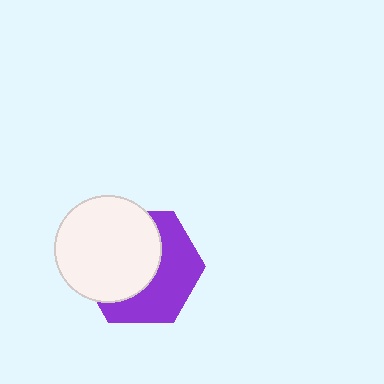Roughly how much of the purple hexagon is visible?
About half of it is visible (roughly 47%).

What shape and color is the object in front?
The object in front is a white circle.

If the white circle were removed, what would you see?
You would see the complete purple hexagon.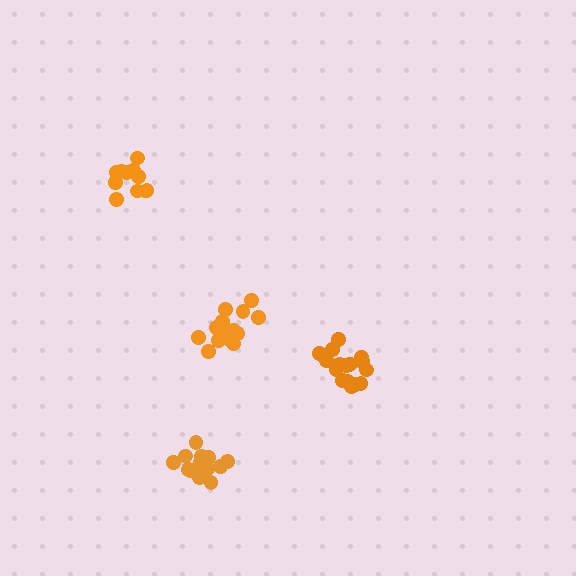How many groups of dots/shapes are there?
There are 4 groups.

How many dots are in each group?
Group 1: 11 dots, Group 2: 17 dots, Group 3: 16 dots, Group 4: 15 dots (59 total).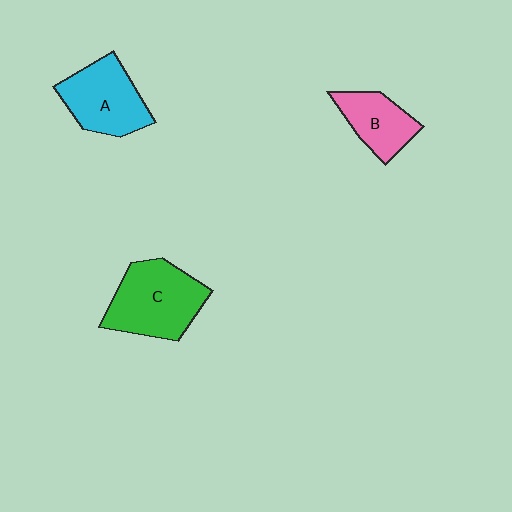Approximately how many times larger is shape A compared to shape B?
Approximately 1.4 times.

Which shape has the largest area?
Shape C (green).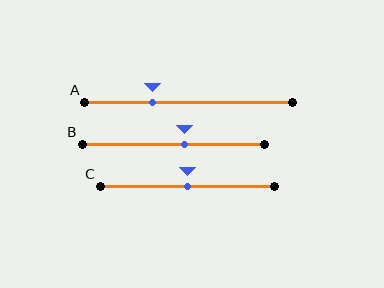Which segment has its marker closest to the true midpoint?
Segment C has its marker closest to the true midpoint.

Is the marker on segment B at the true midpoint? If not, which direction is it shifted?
No, the marker on segment B is shifted to the right by about 6% of the segment length.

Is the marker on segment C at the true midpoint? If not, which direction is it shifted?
Yes, the marker on segment C is at the true midpoint.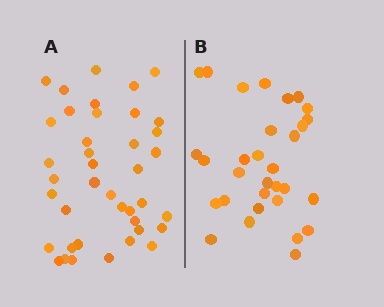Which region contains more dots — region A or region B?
Region A (the left region) has more dots.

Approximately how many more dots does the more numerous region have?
Region A has roughly 8 or so more dots than region B.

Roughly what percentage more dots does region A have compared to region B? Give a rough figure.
About 30% more.